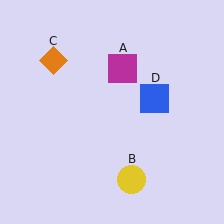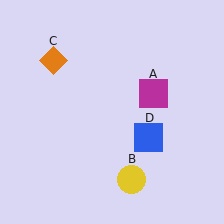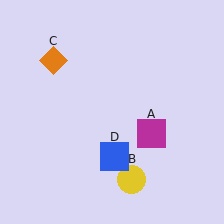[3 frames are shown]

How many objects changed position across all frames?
2 objects changed position: magenta square (object A), blue square (object D).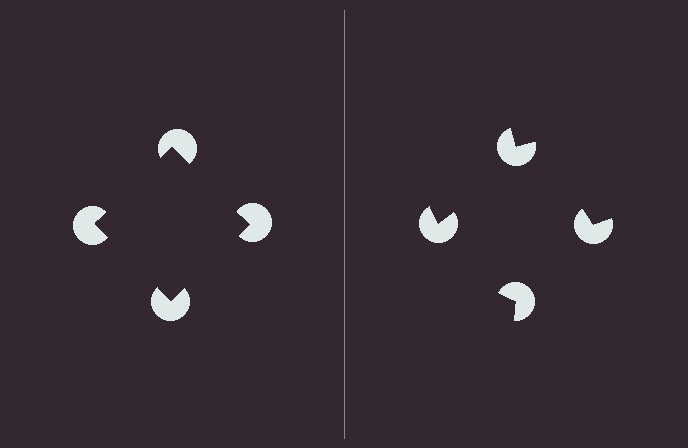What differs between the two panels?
The pac-man discs are positioned identically on both sides; only the wedge orientations differ. On the left they align to a square; on the right they are misaligned.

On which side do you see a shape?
An illusory square appears on the left side. On the right side the wedge cuts are rotated, so no coherent shape forms.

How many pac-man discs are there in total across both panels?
8 — 4 on each side.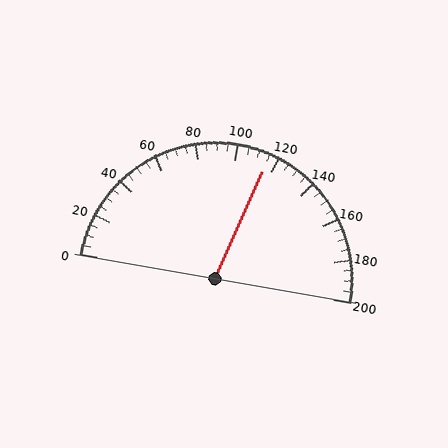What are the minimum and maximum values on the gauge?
The gauge ranges from 0 to 200.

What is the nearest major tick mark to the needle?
The nearest major tick mark is 120.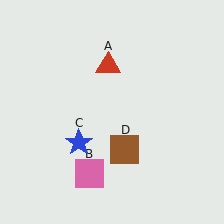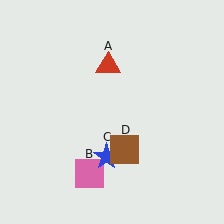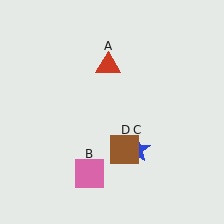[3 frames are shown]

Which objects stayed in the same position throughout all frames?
Red triangle (object A) and pink square (object B) and brown square (object D) remained stationary.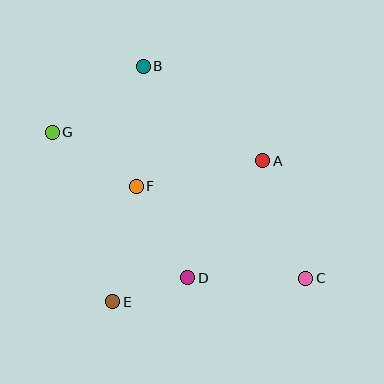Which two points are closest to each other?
Points D and E are closest to each other.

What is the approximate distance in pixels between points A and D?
The distance between A and D is approximately 139 pixels.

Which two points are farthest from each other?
Points C and G are farthest from each other.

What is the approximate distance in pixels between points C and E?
The distance between C and E is approximately 194 pixels.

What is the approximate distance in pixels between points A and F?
The distance between A and F is approximately 129 pixels.